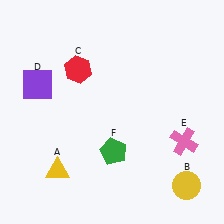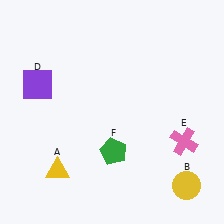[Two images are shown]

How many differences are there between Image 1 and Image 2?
There is 1 difference between the two images.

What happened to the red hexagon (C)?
The red hexagon (C) was removed in Image 2. It was in the top-left area of Image 1.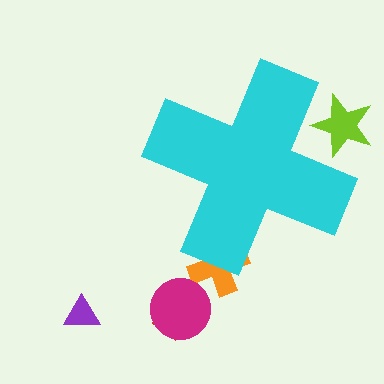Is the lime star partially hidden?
Yes, the lime star is partially hidden behind the cyan cross.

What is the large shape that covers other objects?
A cyan cross.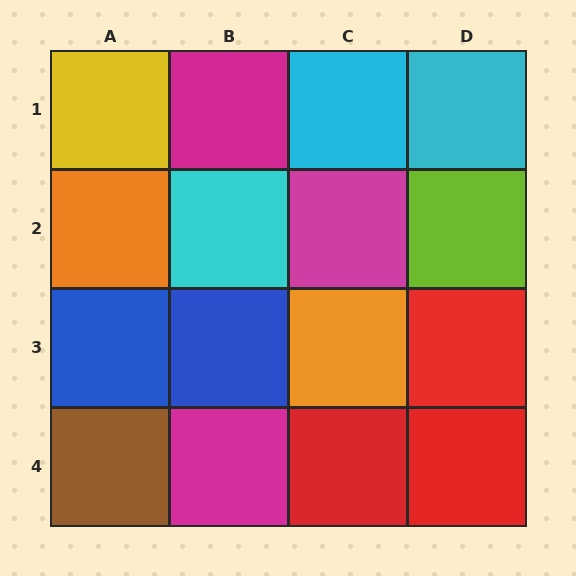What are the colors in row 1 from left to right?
Yellow, magenta, cyan, cyan.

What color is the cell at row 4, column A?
Brown.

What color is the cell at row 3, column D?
Red.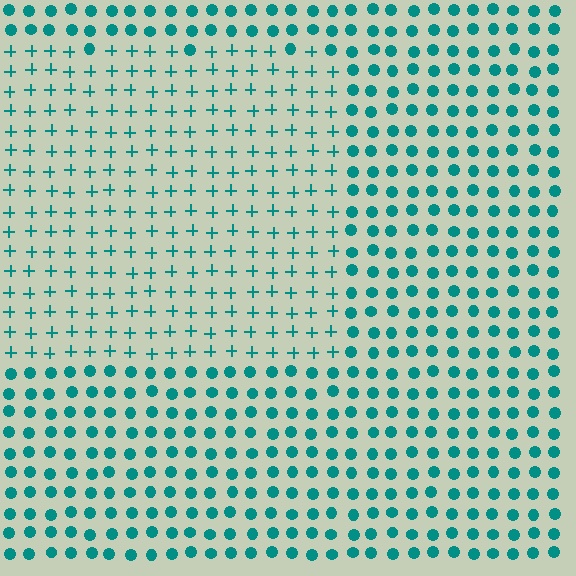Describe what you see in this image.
The image is filled with small teal elements arranged in a uniform grid. A rectangle-shaped region contains plus signs, while the surrounding area contains circles. The boundary is defined purely by the change in element shape.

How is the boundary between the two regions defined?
The boundary is defined by a change in element shape: plus signs inside vs. circles outside. All elements share the same color and spacing.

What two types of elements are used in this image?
The image uses plus signs inside the rectangle region and circles outside it.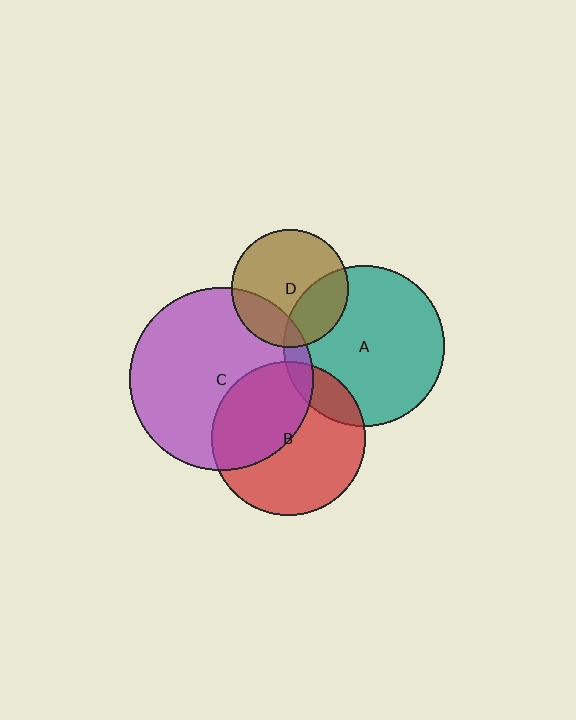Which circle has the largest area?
Circle C (purple).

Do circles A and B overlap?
Yes.